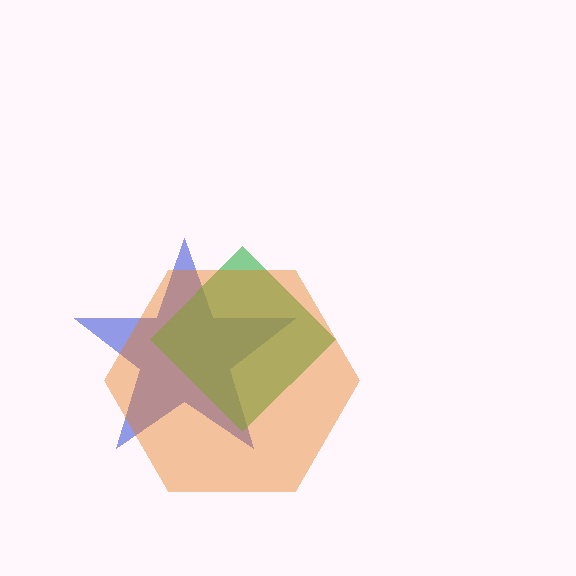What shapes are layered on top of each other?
The layered shapes are: a blue star, a green diamond, an orange hexagon.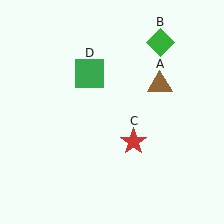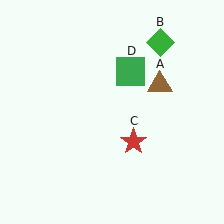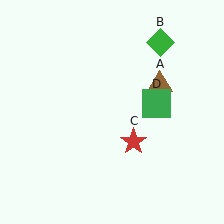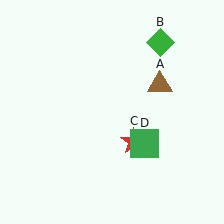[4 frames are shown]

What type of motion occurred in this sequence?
The green square (object D) rotated clockwise around the center of the scene.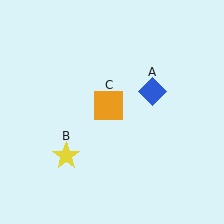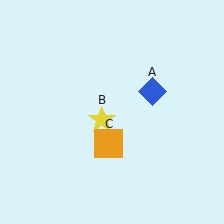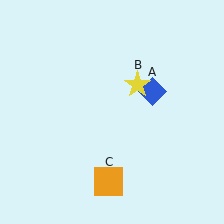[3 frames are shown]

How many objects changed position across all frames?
2 objects changed position: yellow star (object B), orange square (object C).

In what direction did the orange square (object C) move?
The orange square (object C) moved down.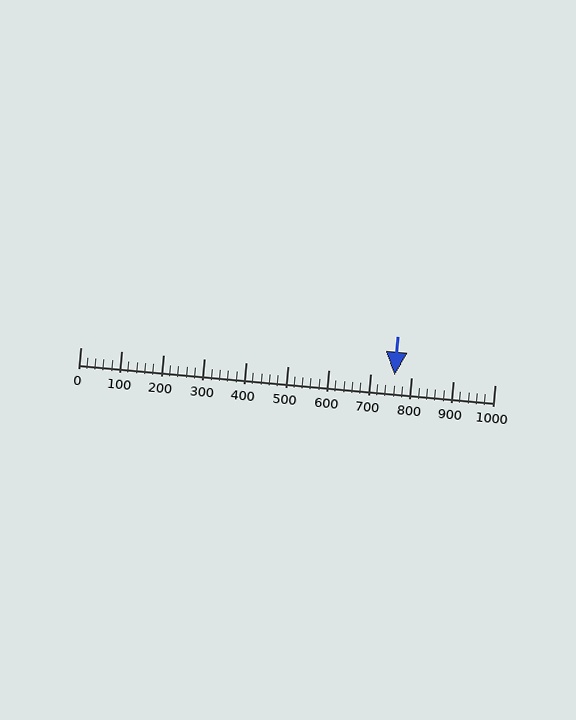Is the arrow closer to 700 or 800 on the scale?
The arrow is closer to 800.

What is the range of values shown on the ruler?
The ruler shows values from 0 to 1000.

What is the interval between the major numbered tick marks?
The major tick marks are spaced 100 units apart.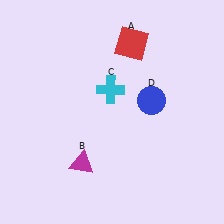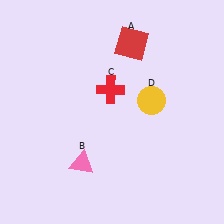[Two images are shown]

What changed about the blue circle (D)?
In Image 1, D is blue. In Image 2, it changed to yellow.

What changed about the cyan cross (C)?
In Image 1, C is cyan. In Image 2, it changed to red.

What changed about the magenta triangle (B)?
In Image 1, B is magenta. In Image 2, it changed to pink.